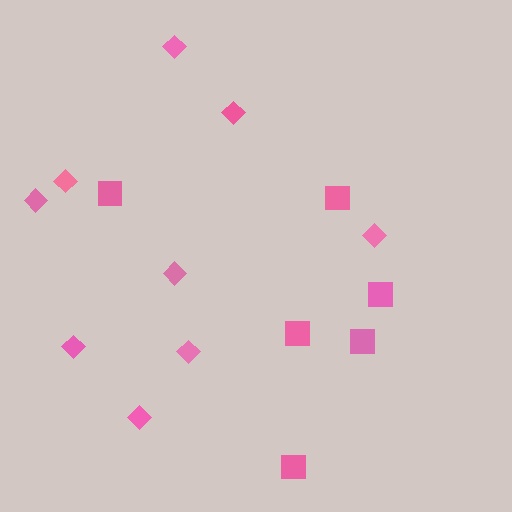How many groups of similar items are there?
There are 2 groups: one group of squares (6) and one group of diamonds (9).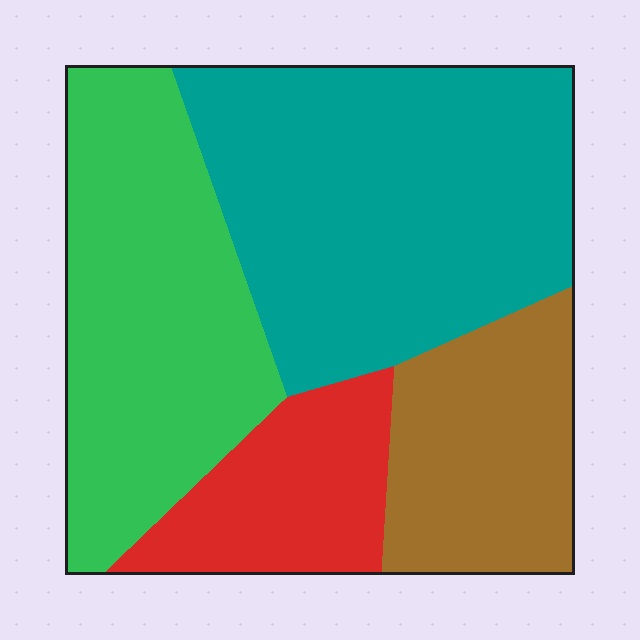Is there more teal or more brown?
Teal.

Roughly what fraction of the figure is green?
Green takes up about one third (1/3) of the figure.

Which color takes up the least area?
Red, at roughly 15%.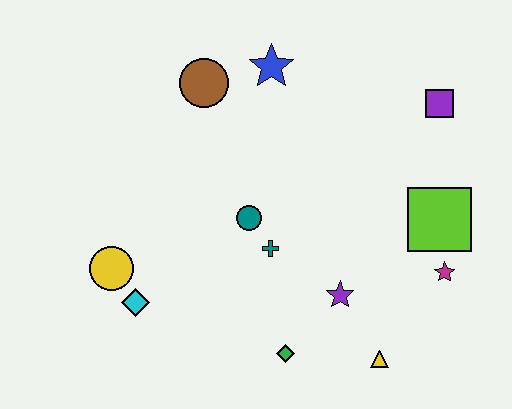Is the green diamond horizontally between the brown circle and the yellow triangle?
Yes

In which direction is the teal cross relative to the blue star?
The teal cross is below the blue star.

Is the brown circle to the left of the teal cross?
Yes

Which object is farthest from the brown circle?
The yellow triangle is farthest from the brown circle.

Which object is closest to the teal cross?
The teal circle is closest to the teal cross.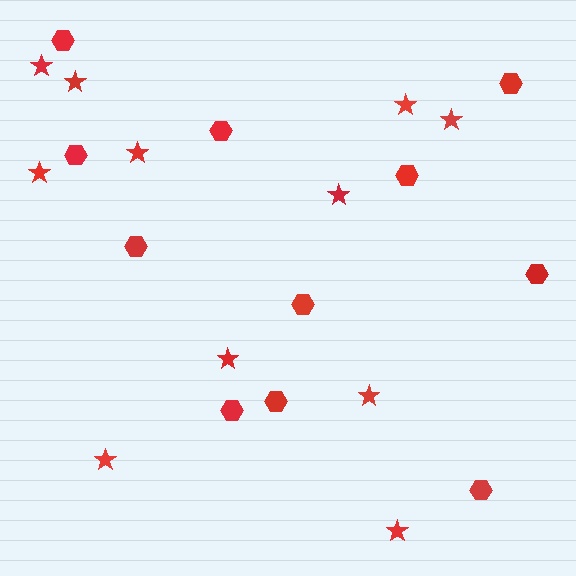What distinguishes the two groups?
There are 2 groups: one group of stars (11) and one group of hexagons (11).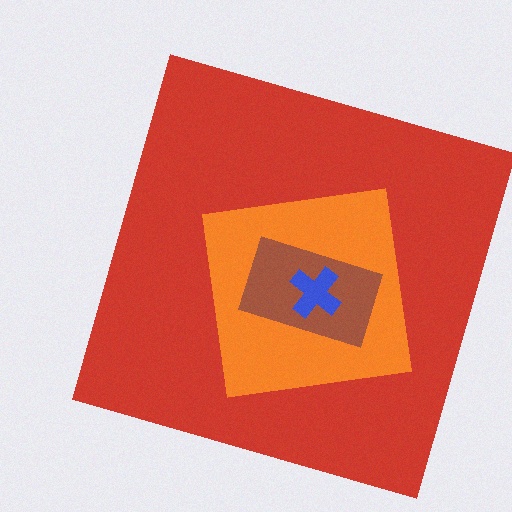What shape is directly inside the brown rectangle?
The blue cross.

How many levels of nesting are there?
4.